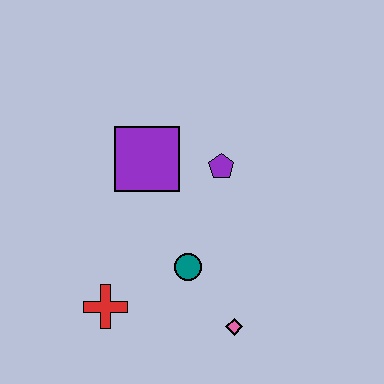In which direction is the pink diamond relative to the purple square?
The pink diamond is below the purple square.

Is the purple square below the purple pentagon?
No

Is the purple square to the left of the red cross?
No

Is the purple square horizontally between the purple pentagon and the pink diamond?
No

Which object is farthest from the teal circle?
The purple square is farthest from the teal circle.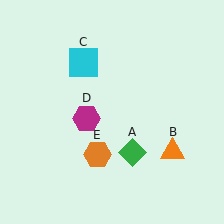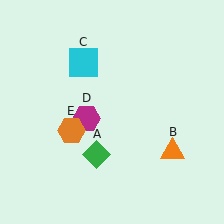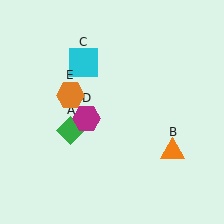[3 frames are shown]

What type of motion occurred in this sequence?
The green diamond (object A), orange hexagon (object E) rotated clockwise around the center of the scene.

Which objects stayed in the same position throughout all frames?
Orange triangle (object B) and cyan square (object C) and magenta hexagon (object D) remained stationary.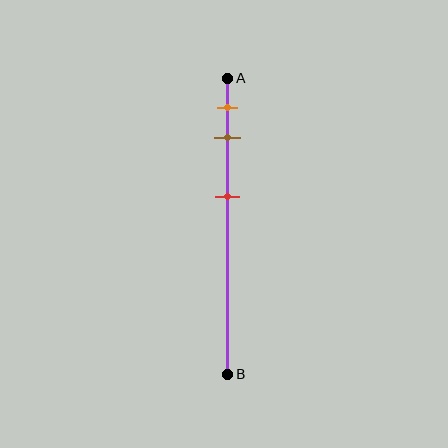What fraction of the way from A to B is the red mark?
The red mark is approximately 40% (0.4) of the way from A to B.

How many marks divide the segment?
There are 3 marks dividing the segment.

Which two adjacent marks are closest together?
The orange and brown marks are the closest adjacent pair.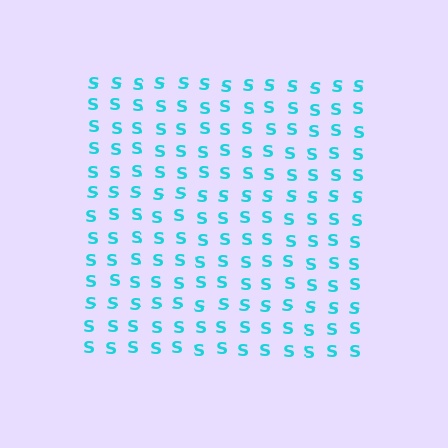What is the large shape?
The large shape is a square.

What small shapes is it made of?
It is made of small letter S's.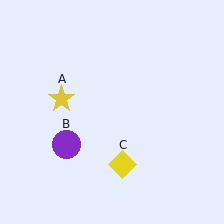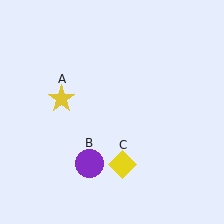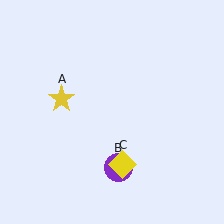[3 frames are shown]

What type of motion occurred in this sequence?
The purple circle (object B) rotated counterclockwise around the center of the scene.